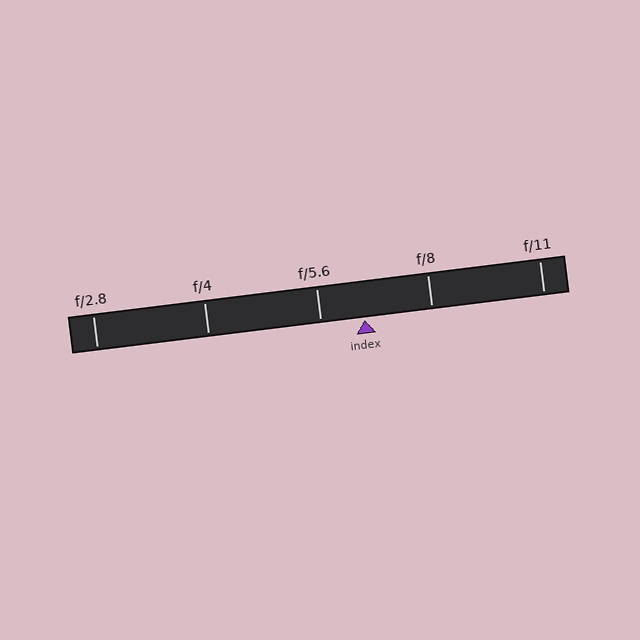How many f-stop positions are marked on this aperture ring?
There are 5 f-stop positions marked.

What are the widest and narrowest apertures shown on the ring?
The widest aperture shown is f/2.8 and the narrowest is f/11.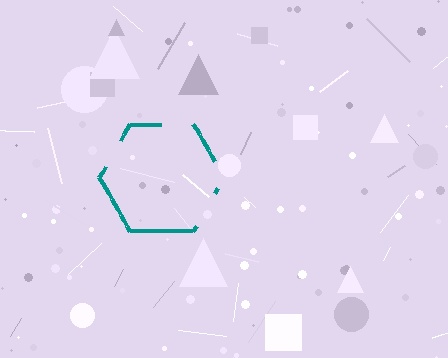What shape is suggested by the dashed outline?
The dashed outline suggests a hexagon.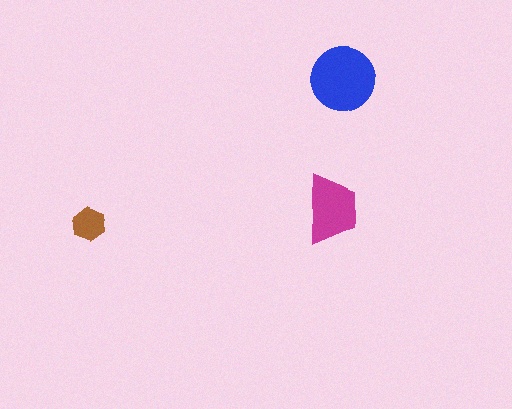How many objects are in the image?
There are 3 objects in the image.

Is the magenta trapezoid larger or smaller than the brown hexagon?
Larger.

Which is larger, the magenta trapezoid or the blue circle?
The blue circle.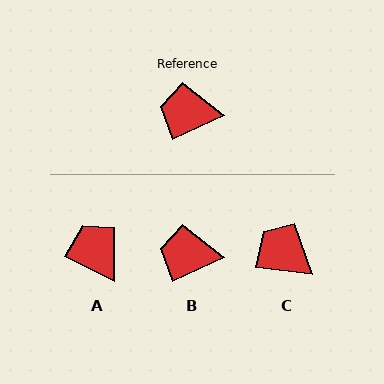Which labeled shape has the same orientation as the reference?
B.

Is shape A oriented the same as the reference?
No, it is off by about 51 degrees.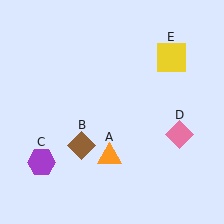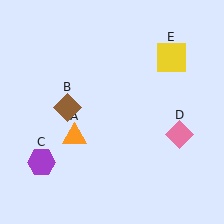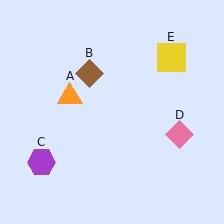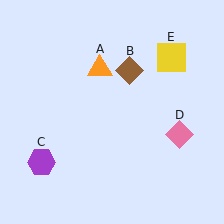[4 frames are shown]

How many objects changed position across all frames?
2 objects changed position: orange triangle (object A), brown diamond (object B).